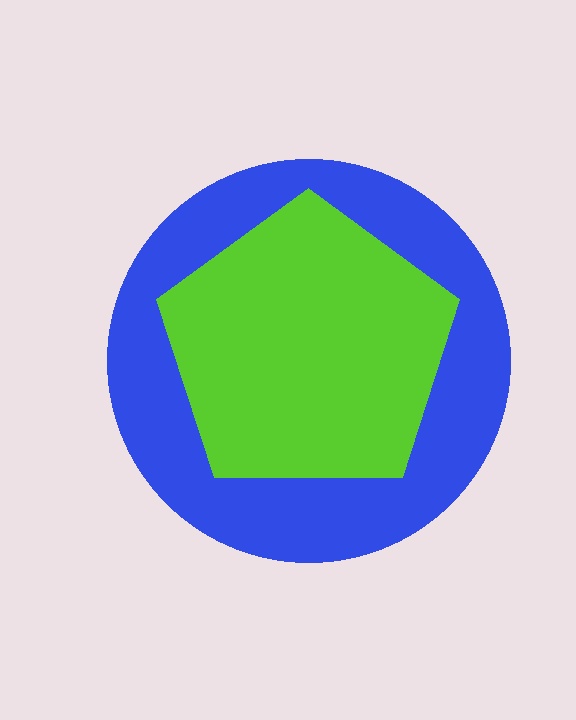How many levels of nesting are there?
2.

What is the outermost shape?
The blue circle.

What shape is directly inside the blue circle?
The lime pentagon.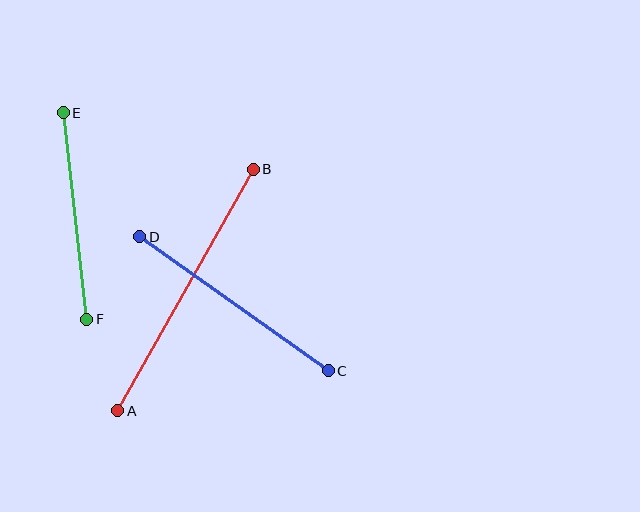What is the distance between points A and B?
The distance is approximately 277 pixels.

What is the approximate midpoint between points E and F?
The midpoint is at approximately (75, 216) pixels.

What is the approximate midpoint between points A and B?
The midpoint is at approximately (186, 290) pixels.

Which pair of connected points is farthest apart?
Points A and B are farthest apart.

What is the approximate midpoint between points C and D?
The midpoint is at approximately (234, 304) pixels.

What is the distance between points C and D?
The distance is approximately 231 pixels.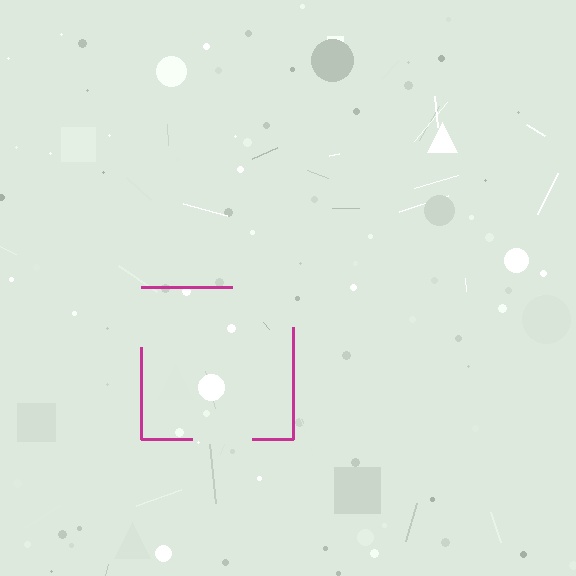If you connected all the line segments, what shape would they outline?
They would outline a square.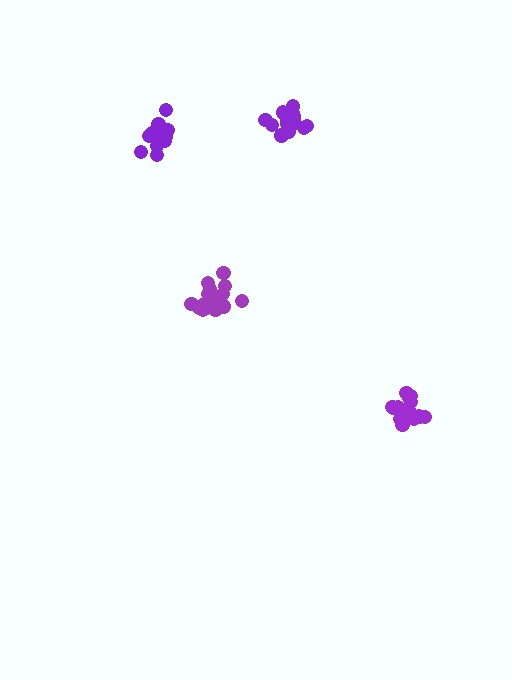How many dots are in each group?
Group 1: 19 dots, Group 2: 18 dots, Group 3: 13 dots, Group 4: 16 dots (66 total).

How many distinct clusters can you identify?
There are 4 distinct clusters.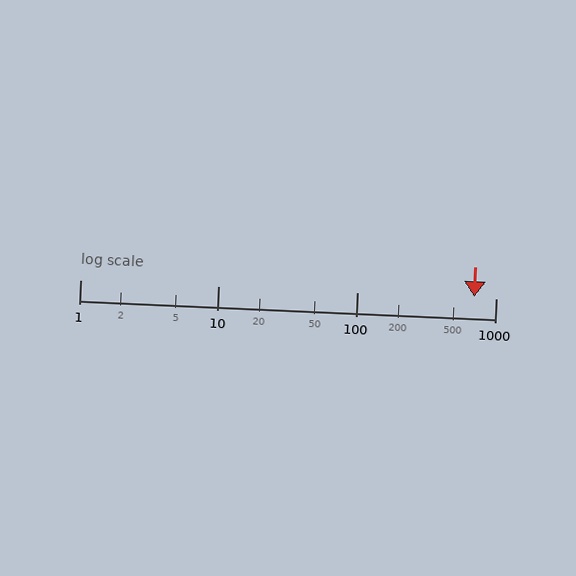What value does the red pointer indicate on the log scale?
The pointer indicates approximately 700.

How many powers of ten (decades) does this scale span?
The scale spans 3 decades, from 1 to 1000.